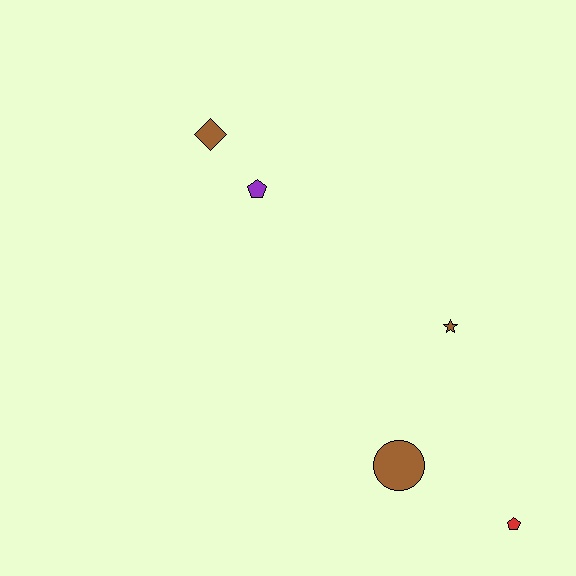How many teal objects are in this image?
There are no teal objects.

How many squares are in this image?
There are no squares.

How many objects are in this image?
There are 5 objects.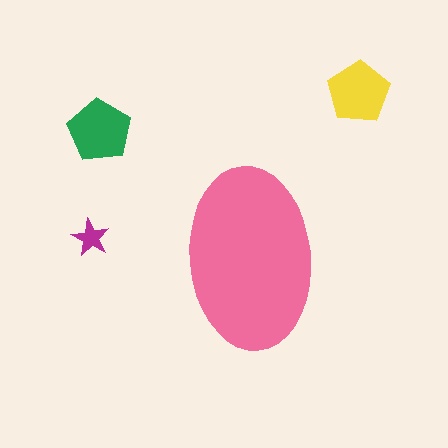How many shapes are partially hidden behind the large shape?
0 shapes are partially hidden.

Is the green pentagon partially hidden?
No, the green pentagon is fully visible.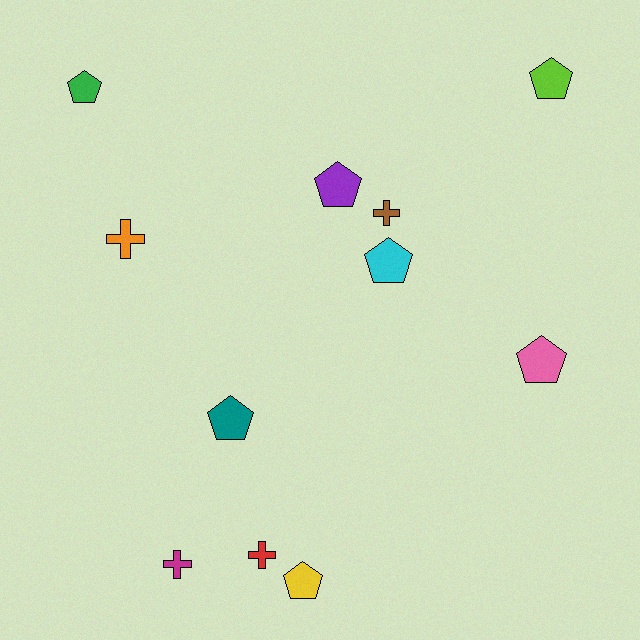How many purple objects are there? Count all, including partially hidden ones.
There is 1 purple object.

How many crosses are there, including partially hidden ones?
There are 4 crosses.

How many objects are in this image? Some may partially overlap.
There are 11 objects.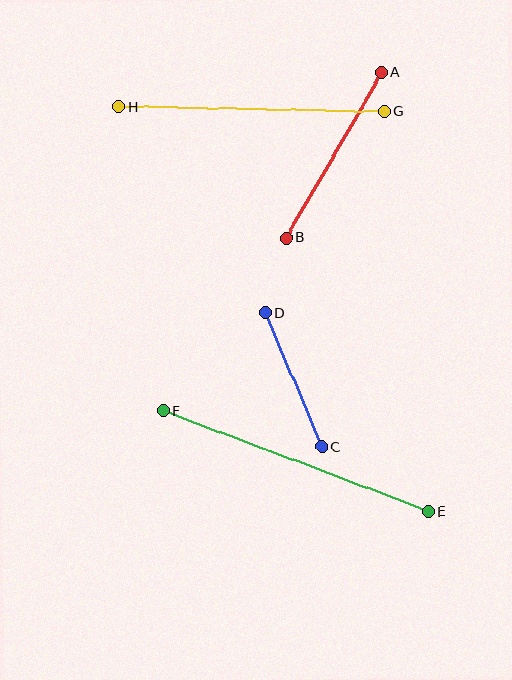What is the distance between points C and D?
The distance is approximately 146 pixels.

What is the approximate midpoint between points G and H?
The midpoint is at approximately (251, 109) pixels.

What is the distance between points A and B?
The distance is approximately 191 pixels.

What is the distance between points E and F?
The distance is approximately 284 pixels.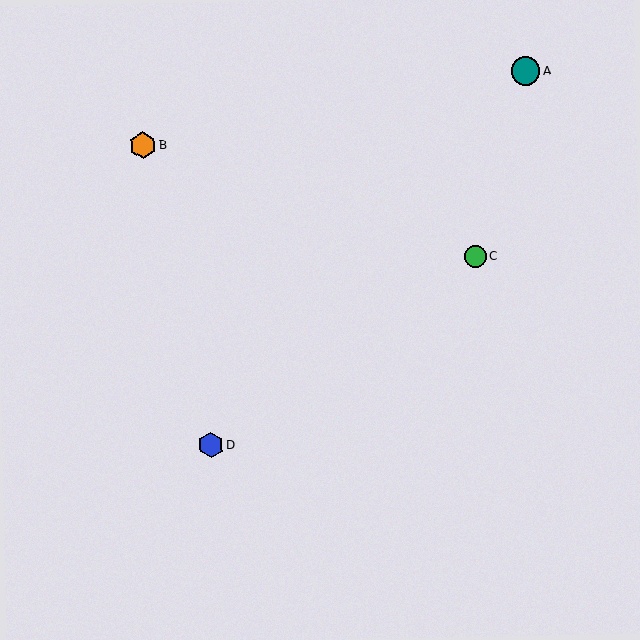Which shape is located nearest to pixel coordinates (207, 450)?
The blue hexagon (labeled D) at (211, 445) is nearest to that location.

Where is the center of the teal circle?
The center of the teal circle is at (526, 71).